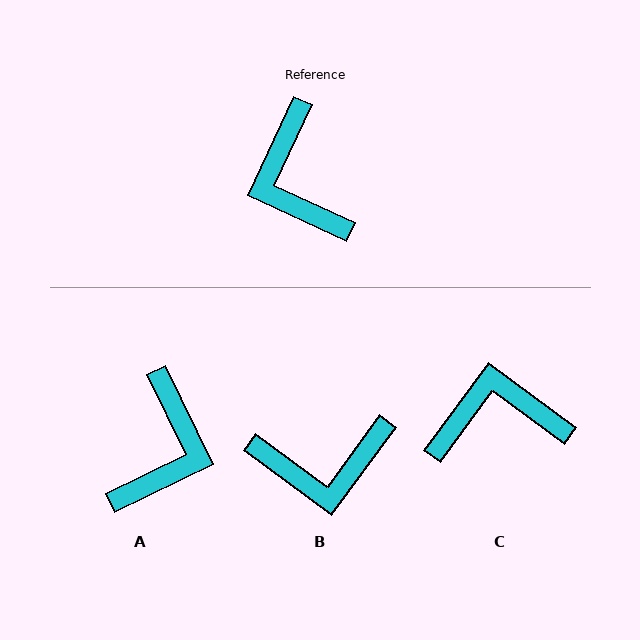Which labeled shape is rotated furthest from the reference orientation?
A, about 141 degrees away.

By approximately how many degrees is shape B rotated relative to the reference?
Approximately 78 degrees counter-clockwise.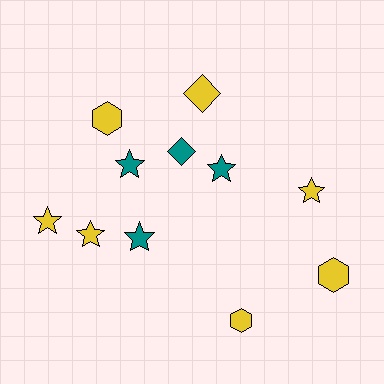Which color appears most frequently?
Yellow, with 7 objects.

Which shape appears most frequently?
Star, with 6 objects.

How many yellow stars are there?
There are 3 yellow stars.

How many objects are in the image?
There are 11 objects.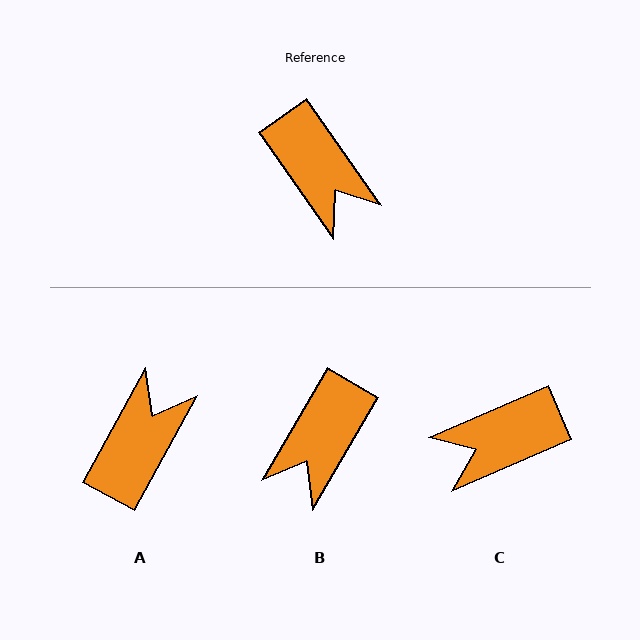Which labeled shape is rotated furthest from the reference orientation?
A, about 116 degrees away.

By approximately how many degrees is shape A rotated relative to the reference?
Approximately 116 degrees counter-clockwise.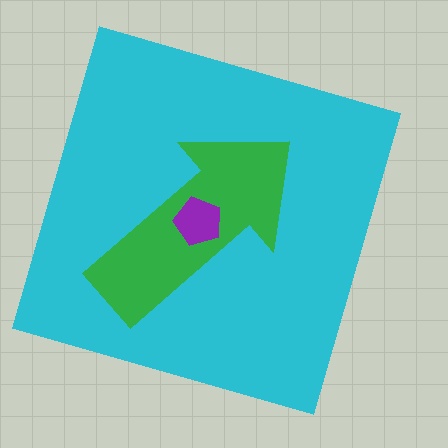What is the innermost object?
The purple pentagon.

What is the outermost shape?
The cyan square.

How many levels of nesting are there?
3.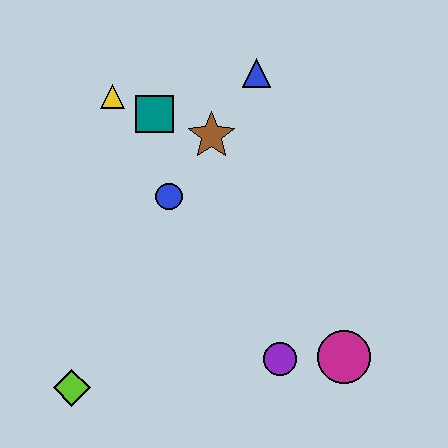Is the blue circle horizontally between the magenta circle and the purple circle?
No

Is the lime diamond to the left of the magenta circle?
Yes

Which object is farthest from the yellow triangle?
The magenta circle is farthest from the yellow triangle.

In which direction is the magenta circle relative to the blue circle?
The magenta circle is to the right of the blue circle.